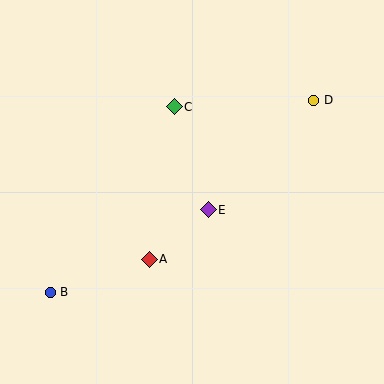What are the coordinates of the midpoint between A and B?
The midpoint between A and B is at (100, 276).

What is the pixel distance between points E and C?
The distance between E and C is 109 pixels.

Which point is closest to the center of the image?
Point E at (208, 210) is closest to the center.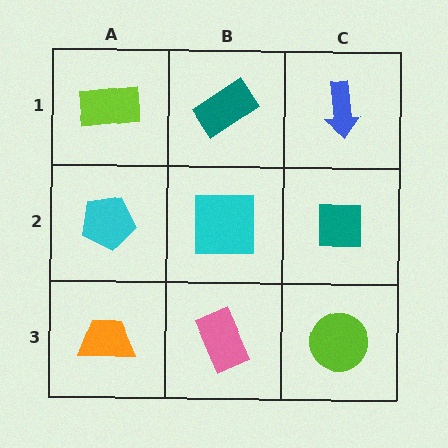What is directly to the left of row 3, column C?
A pink rectangle.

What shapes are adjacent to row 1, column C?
A teal square (row 2, column C), a teal rectangle (row 1, column B).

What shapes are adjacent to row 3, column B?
A cyan square (row 2, column B), an orange trapezoid (row 3, column A), a lime circle (row 3, column C).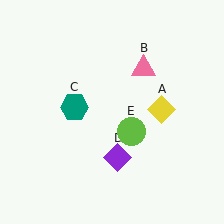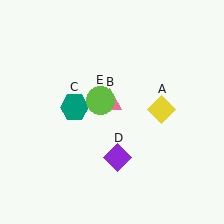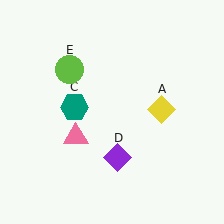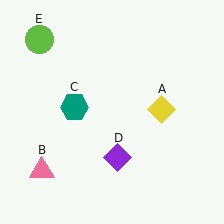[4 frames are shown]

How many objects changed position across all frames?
2 objects changed position: pink triangle (object B), lime circle (object E).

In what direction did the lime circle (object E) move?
The lime circle (object E) moved up and to the left.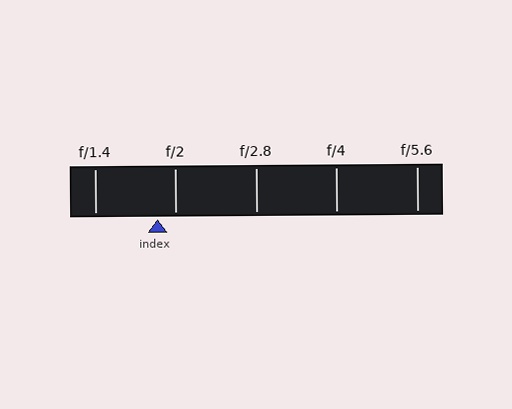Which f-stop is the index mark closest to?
The index mark is closest to f/2.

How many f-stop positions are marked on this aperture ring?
There are 5 f-stop positions marked.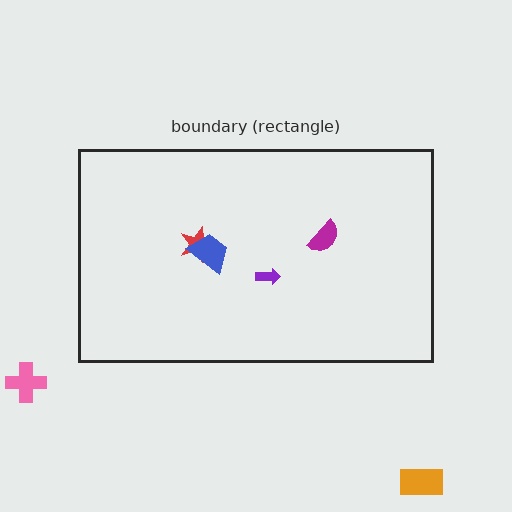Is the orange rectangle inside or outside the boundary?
Outside.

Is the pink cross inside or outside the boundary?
Outside.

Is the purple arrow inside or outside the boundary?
Inside.